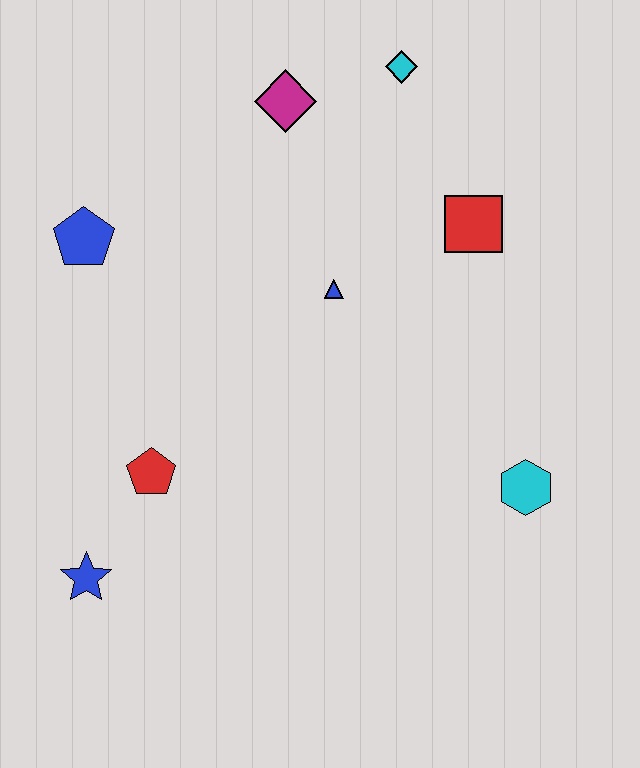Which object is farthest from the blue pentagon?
The cyan hexagon is farthest from the blue pentagon.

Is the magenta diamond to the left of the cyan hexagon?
Yes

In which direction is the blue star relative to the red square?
The blue star is to the left of the red square.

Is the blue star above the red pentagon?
No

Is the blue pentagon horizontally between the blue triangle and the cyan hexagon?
No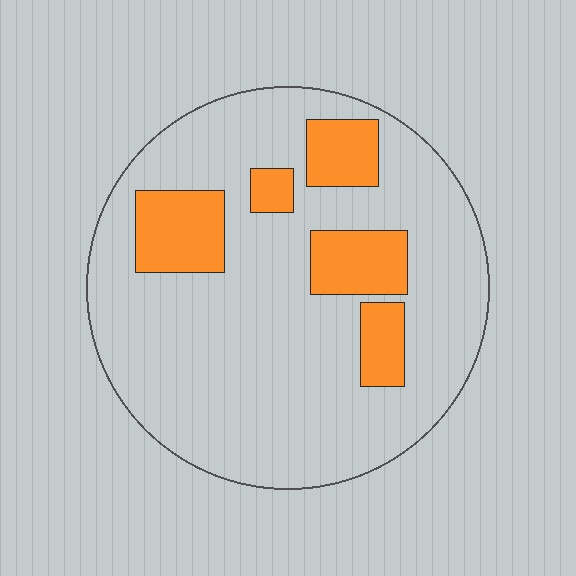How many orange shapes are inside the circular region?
5.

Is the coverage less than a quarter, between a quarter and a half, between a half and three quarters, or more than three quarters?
Less than a quarter.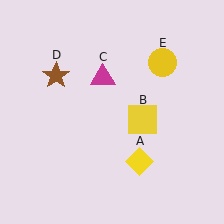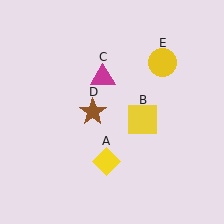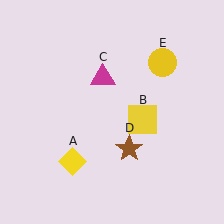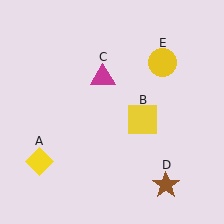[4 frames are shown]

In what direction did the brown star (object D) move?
The brown star (object D) moved down and to the right.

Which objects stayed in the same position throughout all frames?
Yellow square (object B) and magenta triangle (object C) and yellow circle (object E) remained stationary.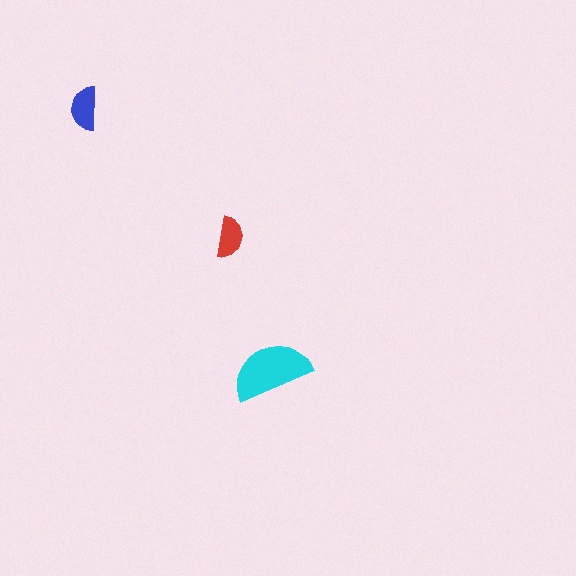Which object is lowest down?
The cyan semicircle is bottommost.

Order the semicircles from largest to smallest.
the cyan one, the blue one, the red one.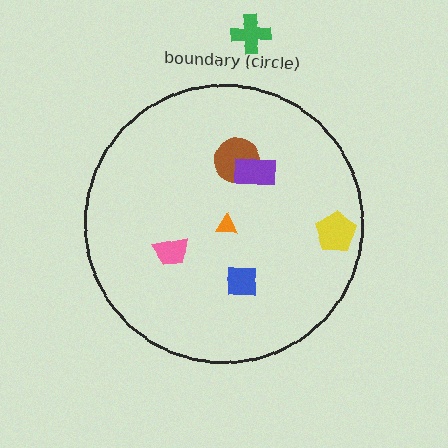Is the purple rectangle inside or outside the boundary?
Inside.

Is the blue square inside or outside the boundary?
Inside.